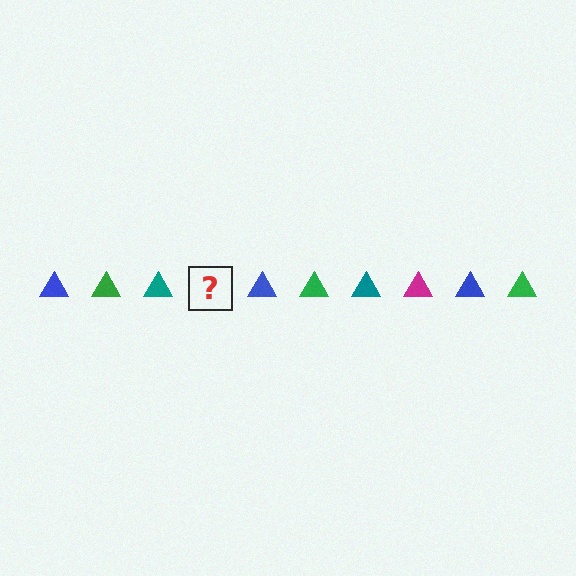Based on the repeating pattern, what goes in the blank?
The blank should be a magenta triangle.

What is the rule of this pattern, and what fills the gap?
The rule is that the pattern cycles through blue, green, teal, magenta triangles. The gap should be filled with a magenta triangle.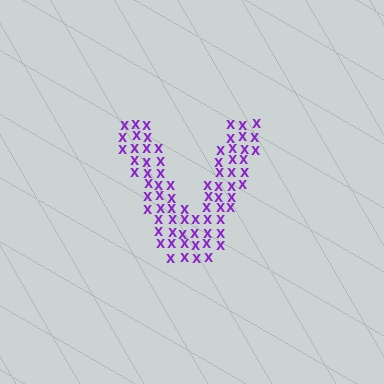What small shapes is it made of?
It is made of small letter X's.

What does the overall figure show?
The overall figure shows the letter V.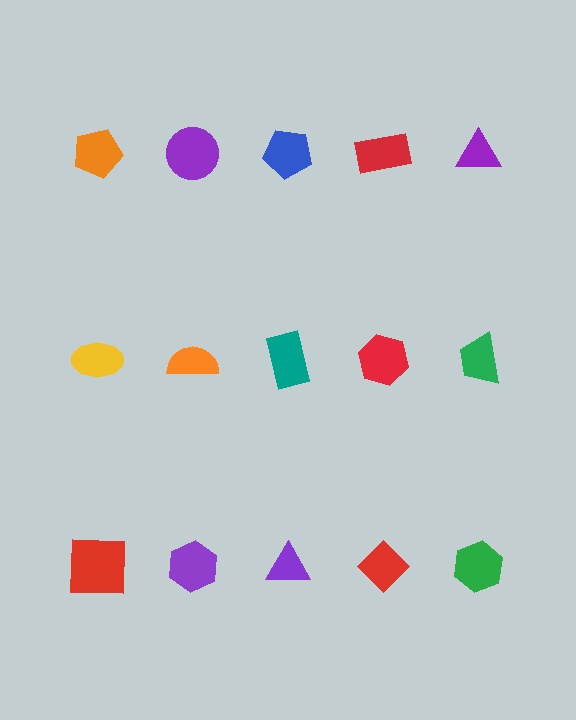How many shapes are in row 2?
5 shapes.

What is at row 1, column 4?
A red rectangle.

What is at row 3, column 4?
A red diamond.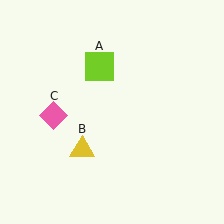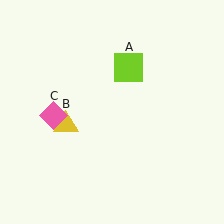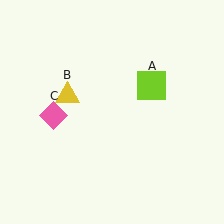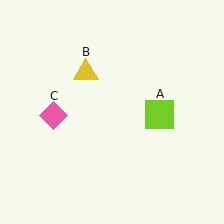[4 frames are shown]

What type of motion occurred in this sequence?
The lime square (object A), yellow triangle (object B) rotated clockwise around the center of the scene.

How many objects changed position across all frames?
2 objects changed position: lime square (object A), yellow triangle (object B).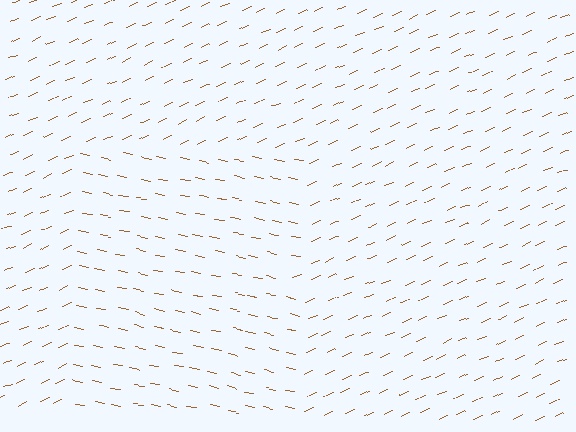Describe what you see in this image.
The image is filled with small brown line segments. A rectangle region in the image has lines oriented differently from the surrounding lines, creating a visible texture boundary.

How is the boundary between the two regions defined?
The boundary is defined purely by a change in line orientation (approximately 35 degrees difference). All lines are the same color and thickness.